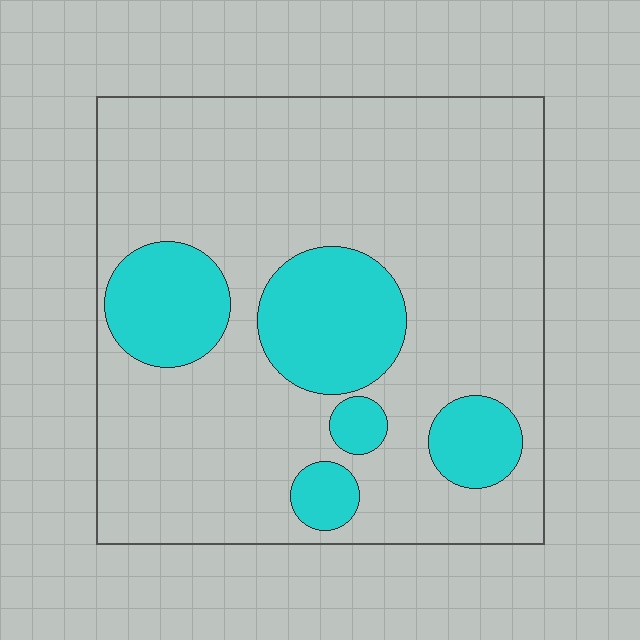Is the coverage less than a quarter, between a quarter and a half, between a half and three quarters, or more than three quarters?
Less than a quarter.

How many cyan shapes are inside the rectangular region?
5.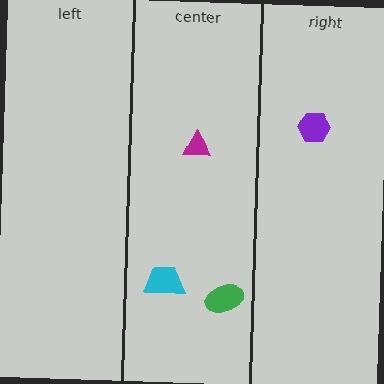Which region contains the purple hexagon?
The right region.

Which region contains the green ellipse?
The center region.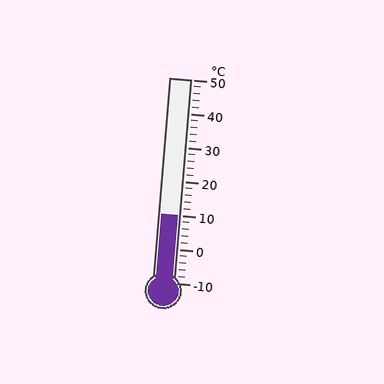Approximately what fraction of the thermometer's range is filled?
The thermometer is filled to approximately 35% of its range.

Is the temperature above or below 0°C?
The temperature is above 0°C.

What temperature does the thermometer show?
The thermometer shows approximately 10°C.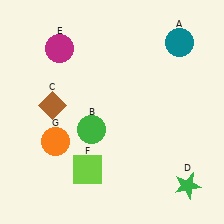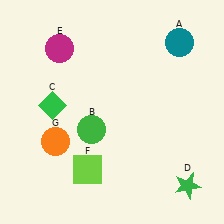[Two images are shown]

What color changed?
The diamond (C) changed from brown in Image 1 to green in Image 2.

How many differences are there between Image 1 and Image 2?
There is 1 difference between the two images.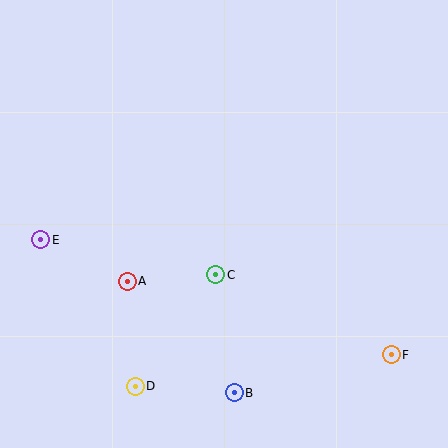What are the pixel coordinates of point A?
Point A is at (127, 281).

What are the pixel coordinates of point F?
Point F is at (391, 355).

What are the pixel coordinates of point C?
Point C is at (216, 275).